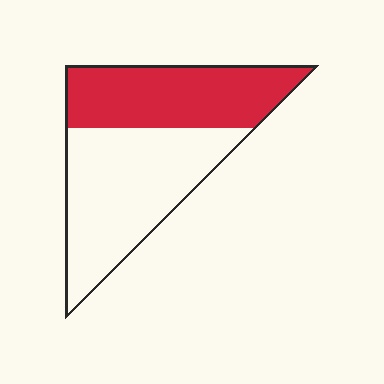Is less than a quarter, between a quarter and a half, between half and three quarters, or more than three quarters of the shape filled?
Between a quarter and a half.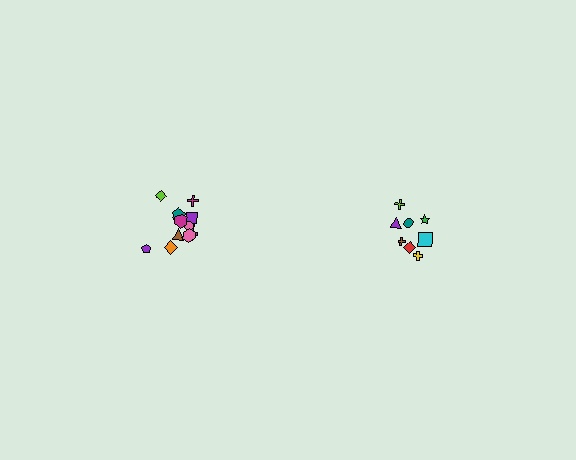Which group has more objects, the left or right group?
The left group.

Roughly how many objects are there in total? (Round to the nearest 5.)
Roughly 20 objects in total.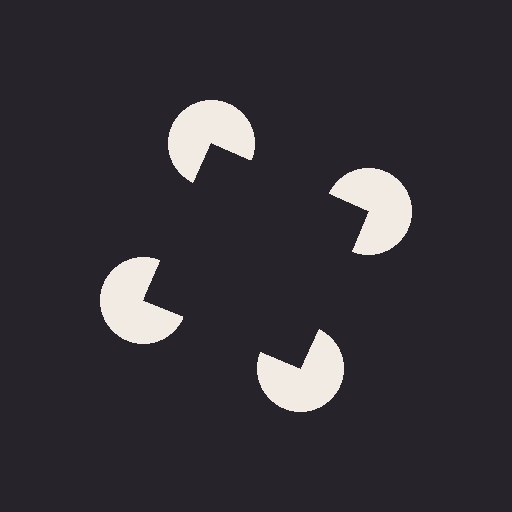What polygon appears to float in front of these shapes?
An illusory square — its edges are inferred from the aligned wedge cuts in the pac-man discs, not physically drawn.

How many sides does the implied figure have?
4 sides.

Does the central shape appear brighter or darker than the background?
It typically appears slightly darker than the background, even though no actual brightness change is drawn.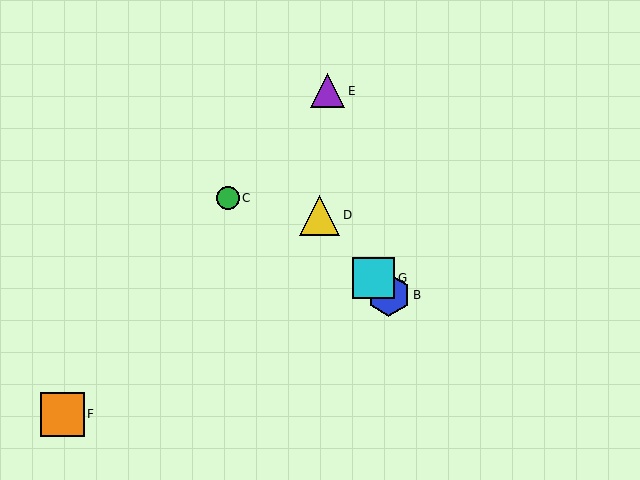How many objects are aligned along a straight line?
4 objects (A, B, D, G) are aligned along a straight line.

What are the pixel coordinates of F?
Object F is at (62, 414).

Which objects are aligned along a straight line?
Objects A, B, D, G are aligned along a straight line.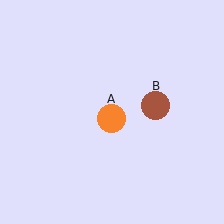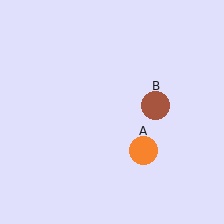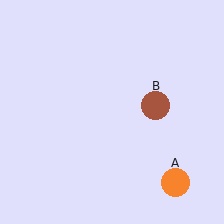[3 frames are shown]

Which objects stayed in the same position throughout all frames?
Brown circle (object B) remained stationary.